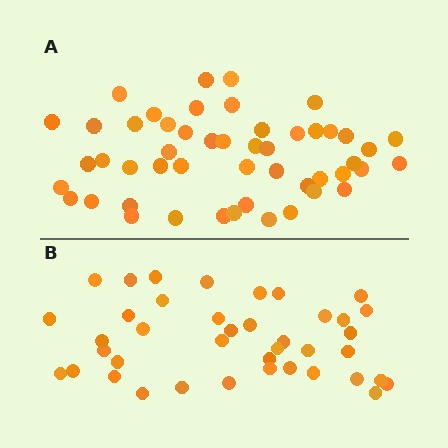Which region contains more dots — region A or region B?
Region A (the top region) has more dots.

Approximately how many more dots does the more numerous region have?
Region A has roughly 10 or so more dots than region B.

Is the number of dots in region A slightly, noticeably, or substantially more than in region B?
Region A has noticeably more, but not dramatically so. The ratio is roughly 1.2 to 1.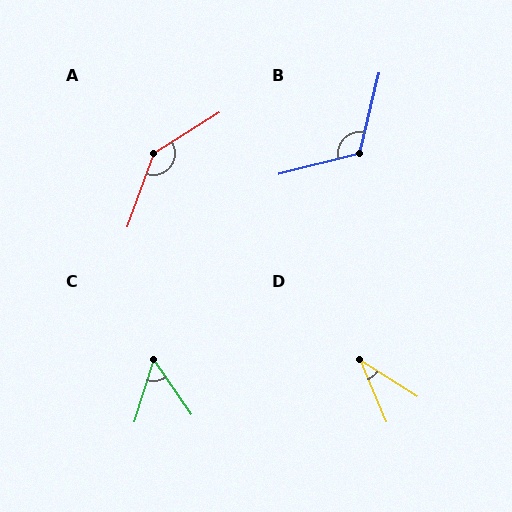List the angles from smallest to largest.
D (35°), C (52°), B (118°), A (142°).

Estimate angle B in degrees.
Approximately 118 degrees.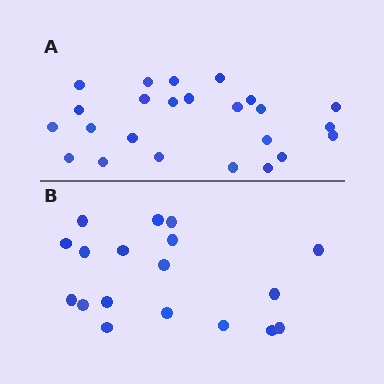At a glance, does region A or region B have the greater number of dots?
Region A (the top region) has more dots.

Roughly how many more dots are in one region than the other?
Region A has about 6 more dots than region B.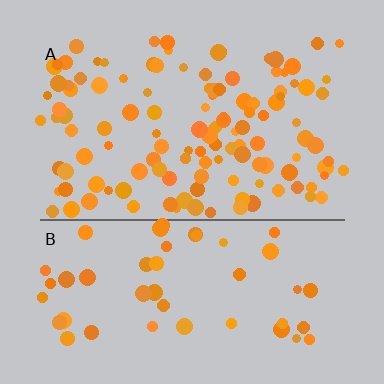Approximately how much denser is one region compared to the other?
Approximately 2.5× — region A over region B.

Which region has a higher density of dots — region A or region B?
A (the top).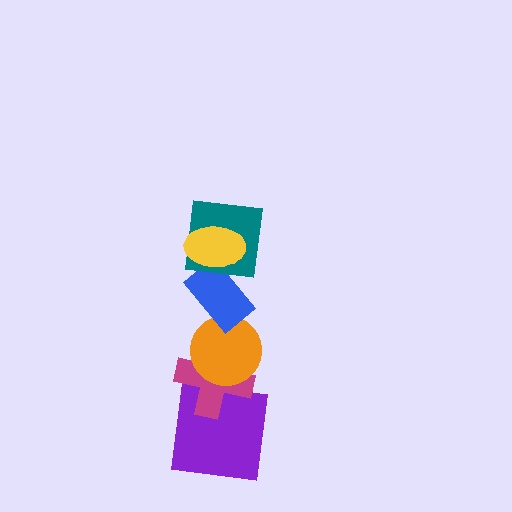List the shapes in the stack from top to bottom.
From top to bottom: the yellow ellipse, the teal square, the blue rectangle, the orange circle, the magenta cross, the purple square.